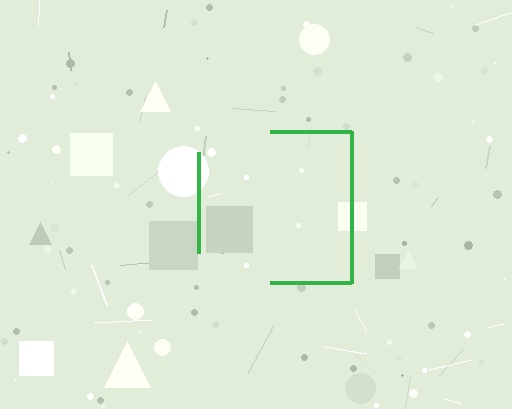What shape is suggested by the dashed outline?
The dashed outline suggests a square.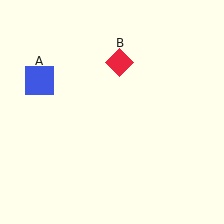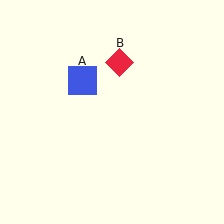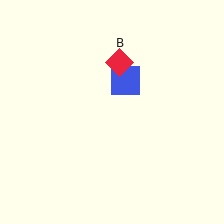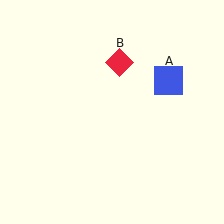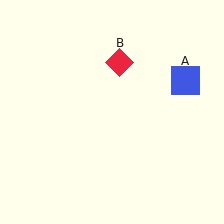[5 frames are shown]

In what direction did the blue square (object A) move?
The blue square (object A) moved right.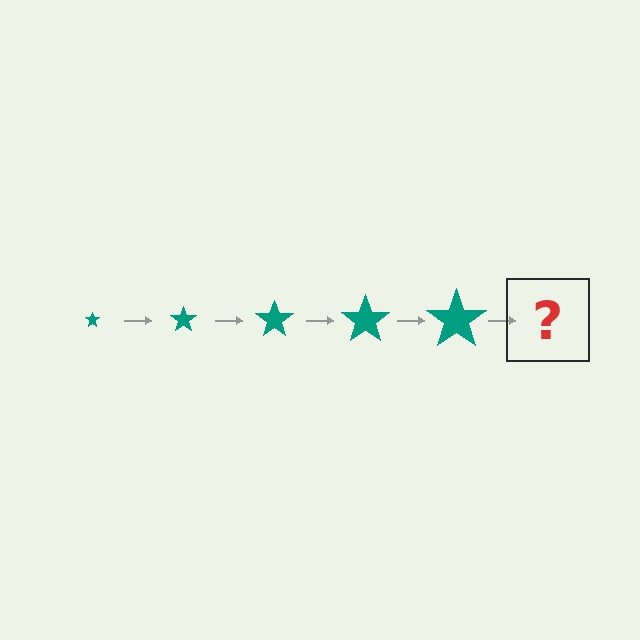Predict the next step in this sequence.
The next step is a teal star, larger than the previous one.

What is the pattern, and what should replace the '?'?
The pattern is that the star gets progressively larger each step. The '?' should be a teal star, larger than the previous one.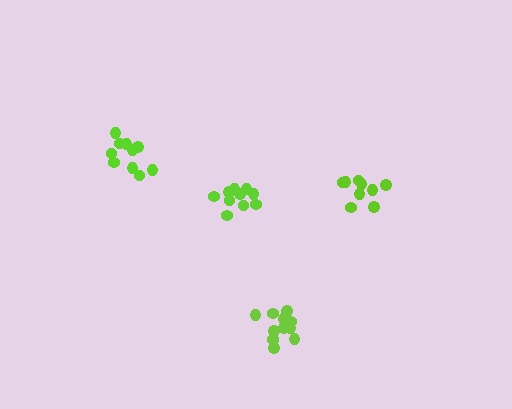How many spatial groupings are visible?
There are 4 spatial groupings.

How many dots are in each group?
Group 1: 9 dots, Group 2: 10 dots, Group 3: 10 dots, Group 4: 12 dots (41 total).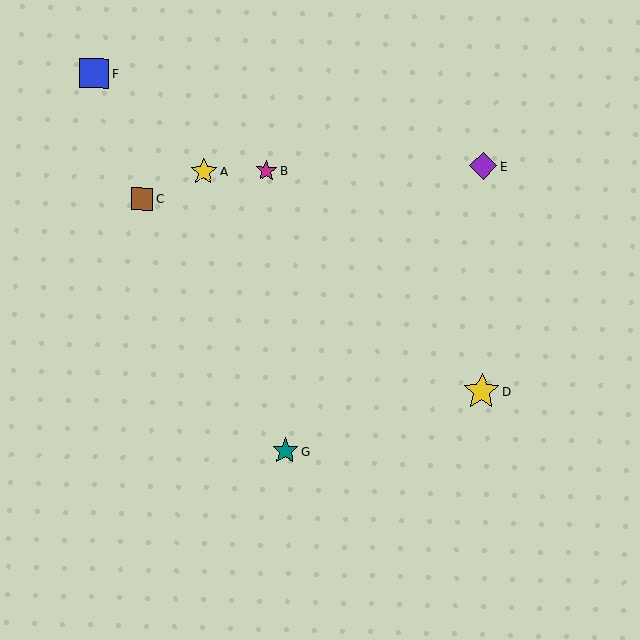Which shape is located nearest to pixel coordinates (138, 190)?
The brown square (labeled C) at (142, 199) is nearest to that location.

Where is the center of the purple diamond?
The center of the purple diamond is at (483, 166).